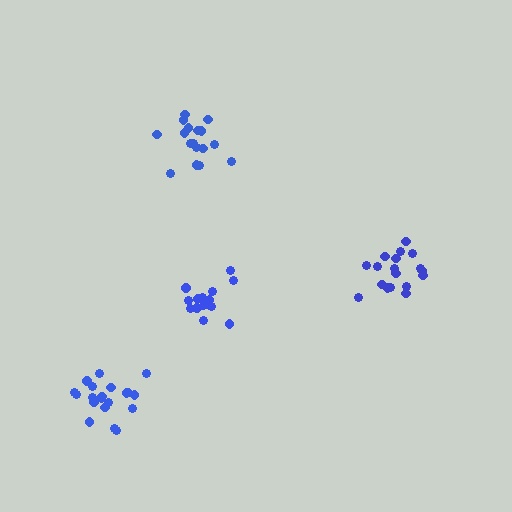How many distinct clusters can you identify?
There are 4 distinct clusters.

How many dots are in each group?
Group 1: 18 dots, Group 2: 15 dots, Group 3: 20 dots, Group 4: 18 dots (71 total).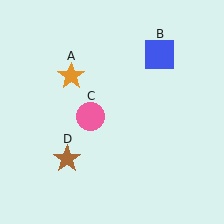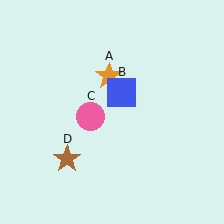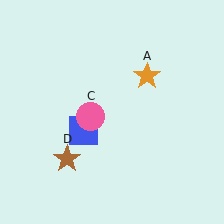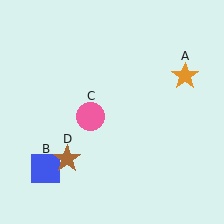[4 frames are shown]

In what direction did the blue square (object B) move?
The blue square (object B) moved down and to the left.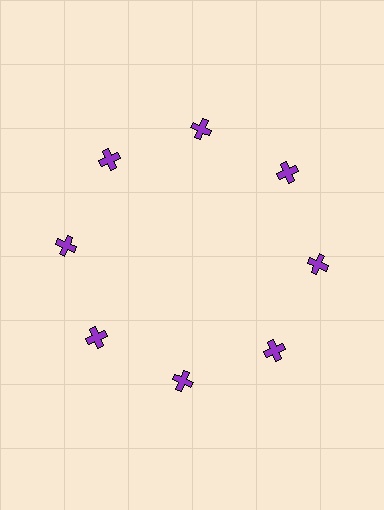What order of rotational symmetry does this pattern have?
This pattern has 8-fold rotational symmetry.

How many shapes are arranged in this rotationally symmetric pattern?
There are 8 shapes, arranged in 8 groups of 1.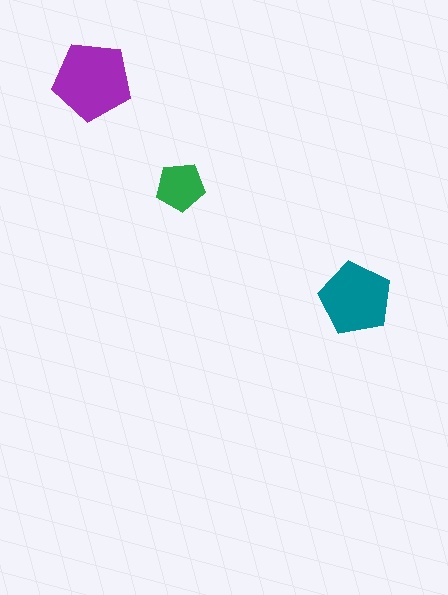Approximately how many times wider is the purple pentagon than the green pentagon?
About 1.5 times wider.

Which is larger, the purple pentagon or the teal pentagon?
The purple one.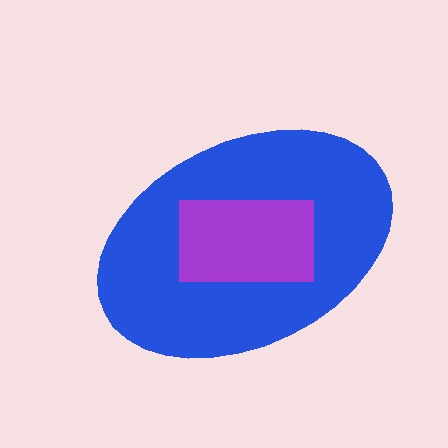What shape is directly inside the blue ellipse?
The purple rectangle.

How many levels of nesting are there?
2.